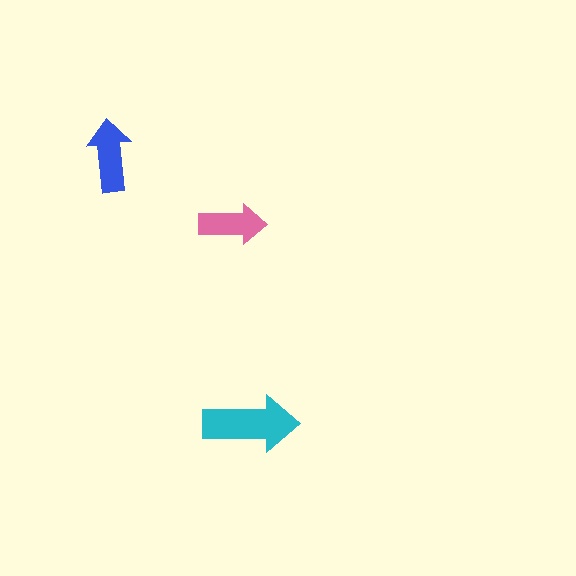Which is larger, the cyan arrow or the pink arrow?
The cyan one.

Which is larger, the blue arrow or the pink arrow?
The blue one.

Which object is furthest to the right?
The cyan arrow is rightmost.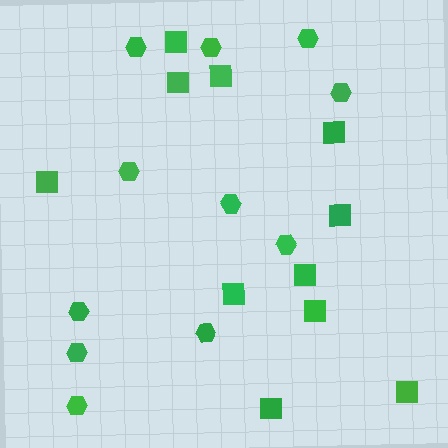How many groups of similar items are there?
There are 2 groups: one group of hexagons (11) and one group of squares (11).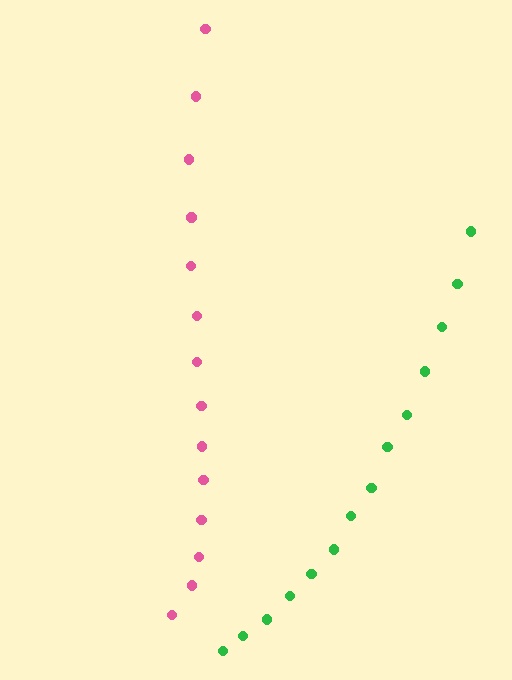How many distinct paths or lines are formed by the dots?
There are 2 distinct paths.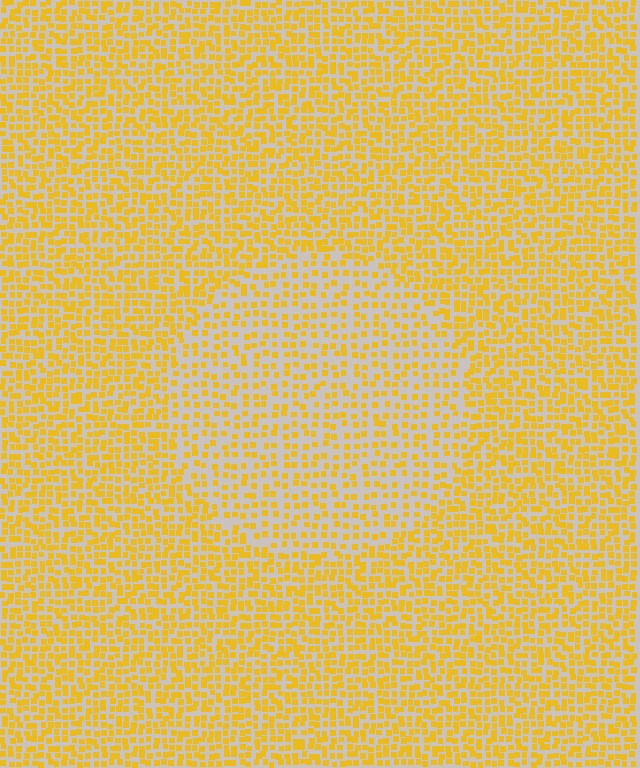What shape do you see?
I see a circle.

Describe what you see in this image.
The image contains small yellow elements arranged at two different densities. A circle-shaped region is visible where the elements are less densely packed than the surrounding area.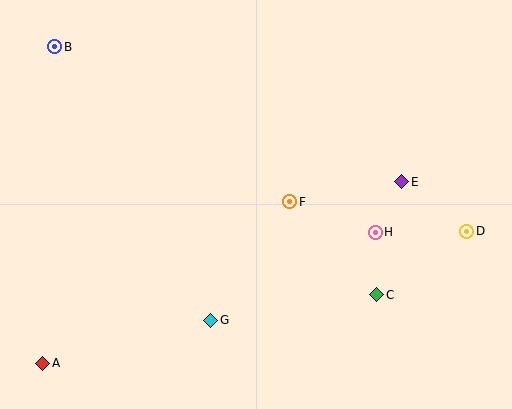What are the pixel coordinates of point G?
Point G is at (211, 320).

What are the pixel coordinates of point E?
Point E is at (402, 182).